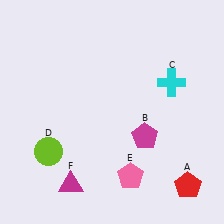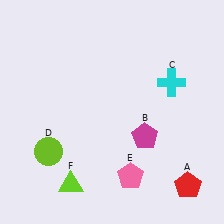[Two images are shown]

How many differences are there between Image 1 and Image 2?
There is 1 difference between the two images.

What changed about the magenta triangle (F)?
In Image 1, F is magenta. In Image 2, it changed to lime.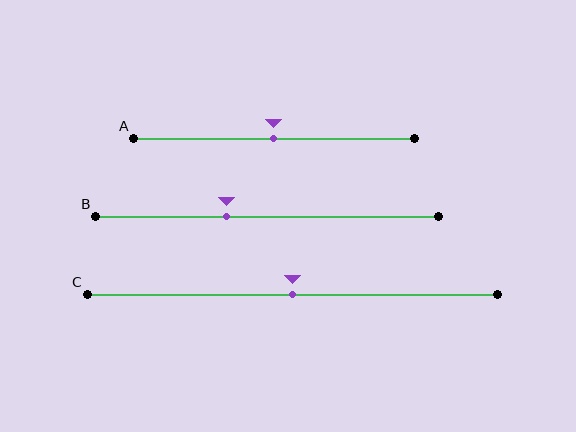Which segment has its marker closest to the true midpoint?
Segment A has its marker closest to the true midpoint.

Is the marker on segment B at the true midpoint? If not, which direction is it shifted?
No, the marker on segment B is shifted to the left by about 12% of the segment length.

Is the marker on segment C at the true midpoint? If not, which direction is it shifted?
Yes, the marker on segment C is at the true midpoint.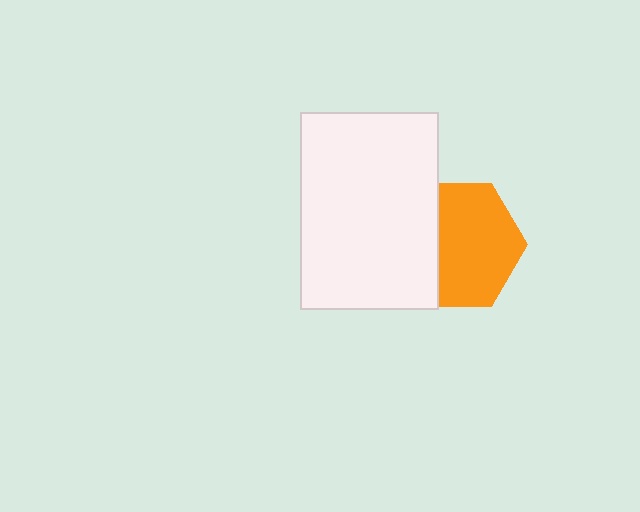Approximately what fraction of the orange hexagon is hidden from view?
Roughly 34% of the orange hexagon is hidden behind the white rectangle.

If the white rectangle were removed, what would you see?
You would see the complete orange hexagon.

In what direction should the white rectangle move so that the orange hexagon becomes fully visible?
The white rectangle should move left. That is the shortest direction to clear the overlap and leave the orange hexagon fully visible.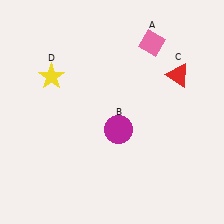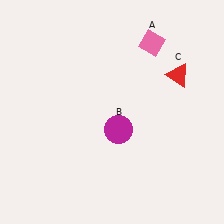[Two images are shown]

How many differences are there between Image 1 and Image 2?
There is 1 difference between the two images.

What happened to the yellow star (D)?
The yellow star (D) was removed in Image 2. It was in the top-left area of Image 1.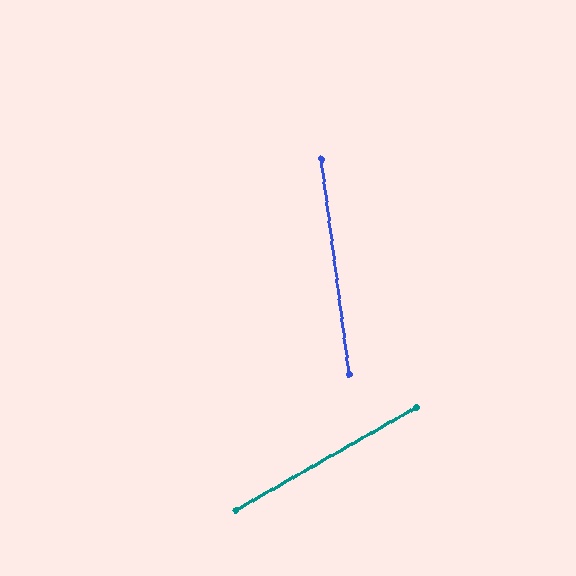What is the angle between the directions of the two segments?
Approximately 68 degrees.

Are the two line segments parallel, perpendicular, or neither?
Neither parallel nor perpendicular — they differ by about 68°.